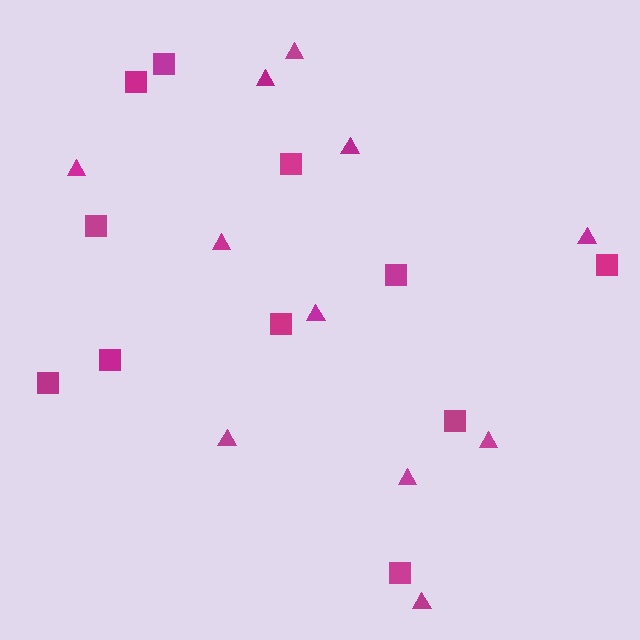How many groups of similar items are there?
There are 2 groups: one group of squares (11) and one group of triangles (11).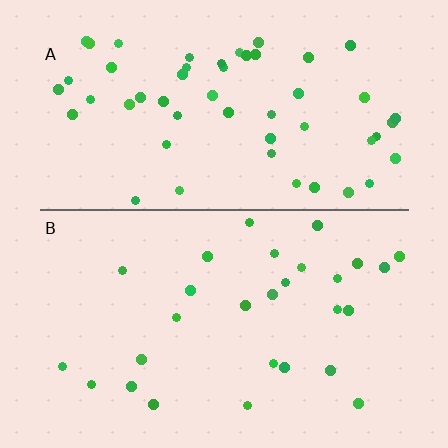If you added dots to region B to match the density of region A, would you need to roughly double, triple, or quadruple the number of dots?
Approximately double.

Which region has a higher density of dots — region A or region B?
A (the top).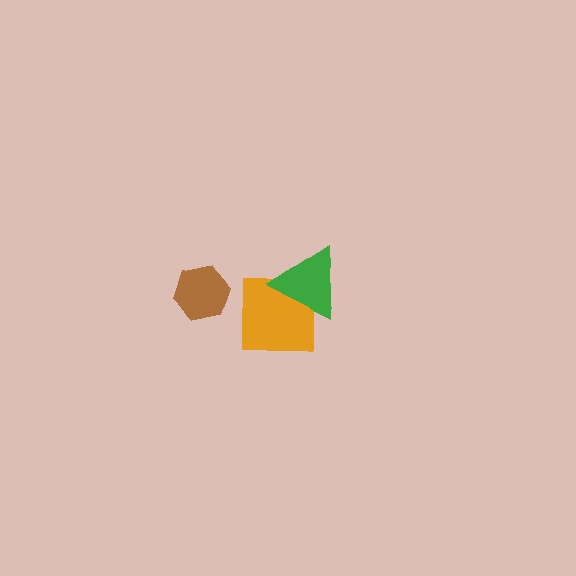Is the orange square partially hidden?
Yes, it is partially covered by another shape.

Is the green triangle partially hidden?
No, no other shape covers it.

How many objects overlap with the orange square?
1 object overlaps with the orange square.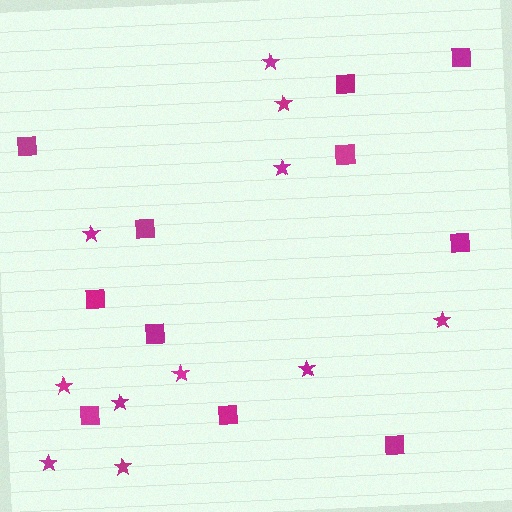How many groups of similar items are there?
There are 2 groups: one group of squares (11) and one group of stars (11).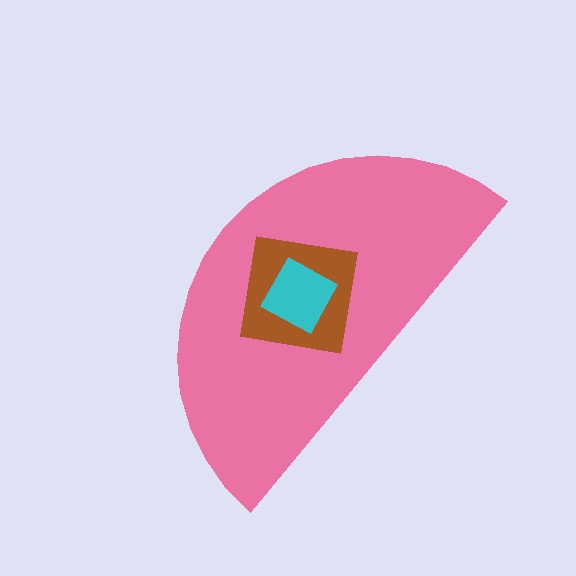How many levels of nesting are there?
3.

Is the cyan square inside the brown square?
Yes.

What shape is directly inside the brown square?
The cyan square.